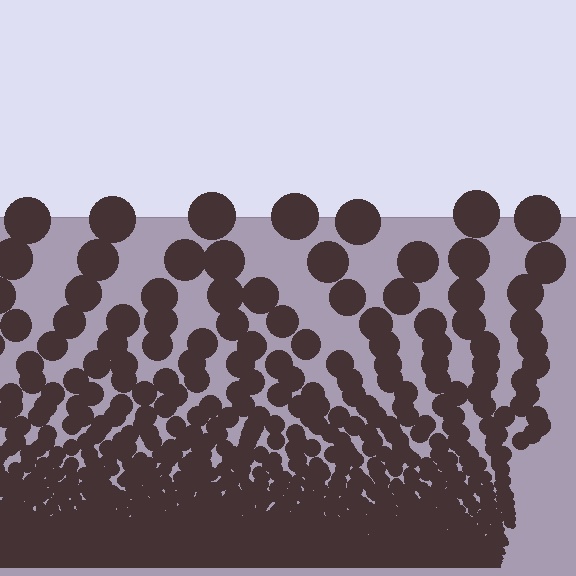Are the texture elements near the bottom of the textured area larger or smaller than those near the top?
Smaller. The gradient is inverted — elements near the bottom are smaller and denser.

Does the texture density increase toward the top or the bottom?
Density increases toward the bottom.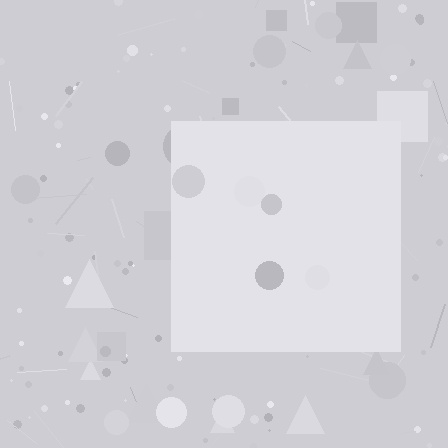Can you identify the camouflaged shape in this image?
The camouflaged shape is a square.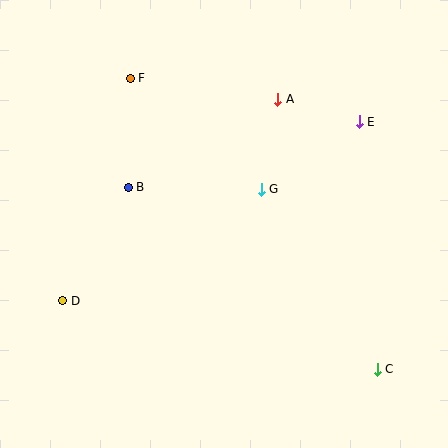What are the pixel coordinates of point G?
Point G is at (261, 189).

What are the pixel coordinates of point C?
Point C is at (377, 369).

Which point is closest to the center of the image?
Point G at (261, 189) is closest to the center.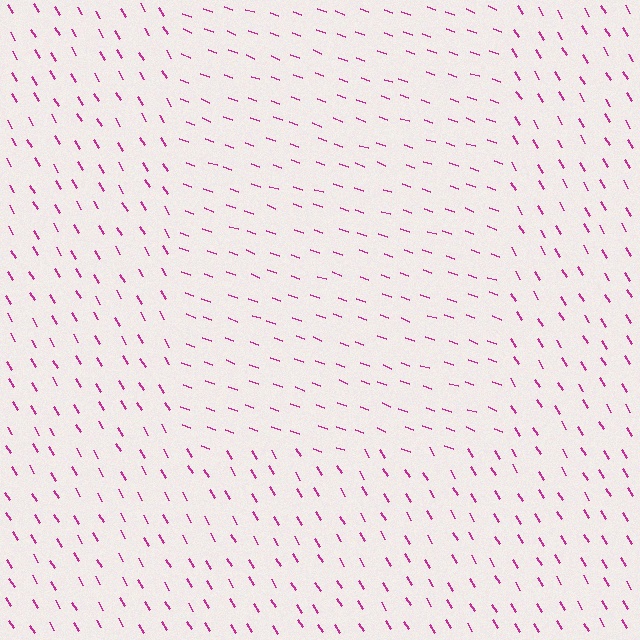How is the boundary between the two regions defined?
The boundary is defined purely by a change in line orientation (approximately 39 degrees difference). All lines are the same color and thickness.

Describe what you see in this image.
The image is filled with small magenta line segments. A rectangle region in the image has lines oriented differently from the surrounding lines, creating a visible texture boundary.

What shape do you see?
I see a rectangle.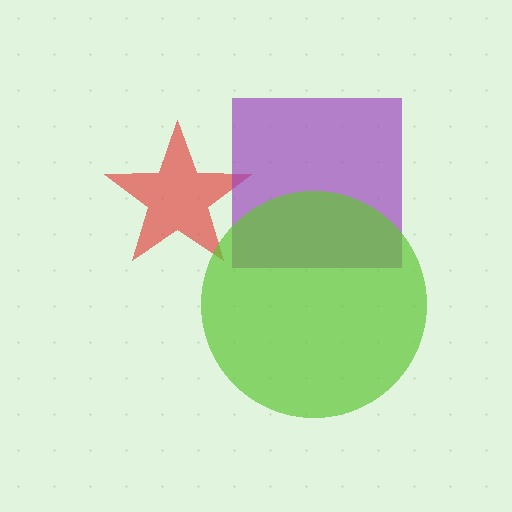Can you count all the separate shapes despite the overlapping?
Yes, there are 3 separate shapes.